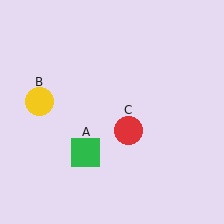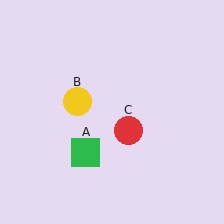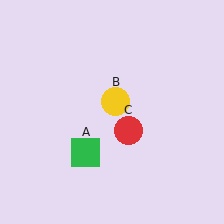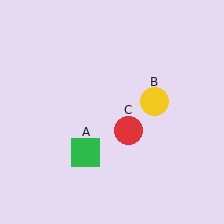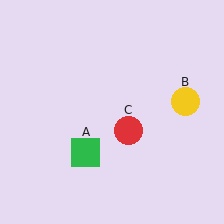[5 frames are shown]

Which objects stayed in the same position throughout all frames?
Green square (object A) and red circle (object C) remained stationary.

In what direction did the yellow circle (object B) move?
The yellow circle (object B) moved right.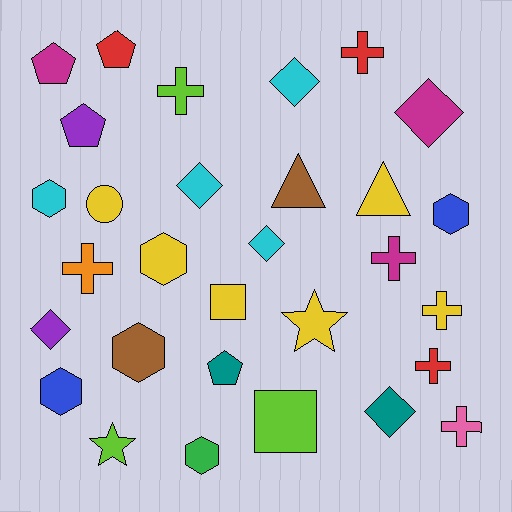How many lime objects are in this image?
There are 3 lime objects.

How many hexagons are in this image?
There are 6 hexagons.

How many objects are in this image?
There are 30 objects.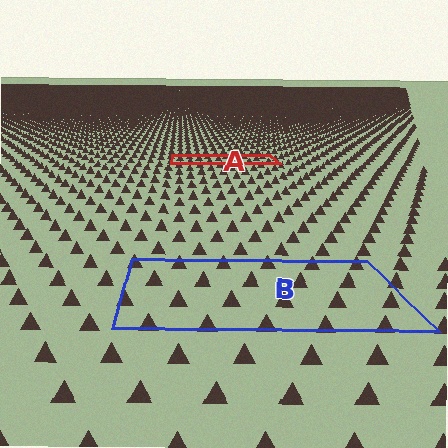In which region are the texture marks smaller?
The texture marks are smaller in region A, because it is farther away.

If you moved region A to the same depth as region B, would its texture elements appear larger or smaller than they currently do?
They would appear larger. At a closer depth, the same texture elements are projected at a bigger on-screen size.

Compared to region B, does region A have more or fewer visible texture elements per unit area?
Region A has more texture elements per unit area — they are packed more densely because it is farther away.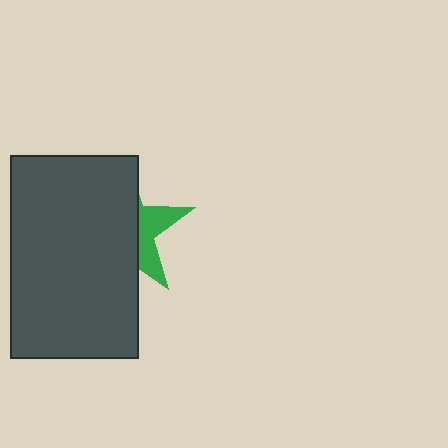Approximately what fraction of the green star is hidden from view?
Roughly 69% of the green star is hidden behind the dark gray rectangle.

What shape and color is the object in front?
The object in front is a dark gray rectangle.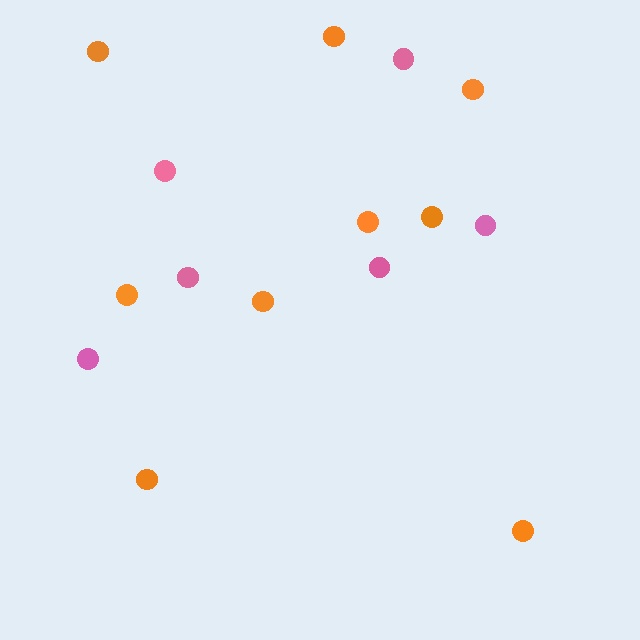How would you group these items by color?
There are 2 groups: one group of pink circles (6) and one group of orange circles (9).